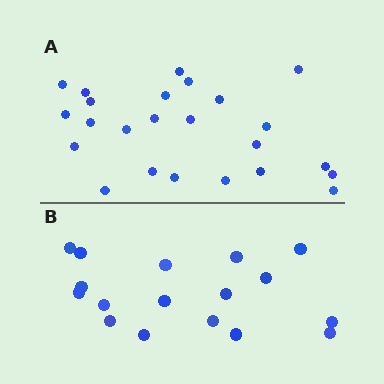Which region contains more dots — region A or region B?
Region A (the top region) has more dots.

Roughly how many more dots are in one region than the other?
Region A has roughly 8 or so more dots than region B.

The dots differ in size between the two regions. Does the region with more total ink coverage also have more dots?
No. Region B has more total ink coverage because its dots are larger, but region A actually contains more individual dots. Total area can be misleading — the number of items is what matters here.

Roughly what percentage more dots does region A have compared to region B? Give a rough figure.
About 40% more.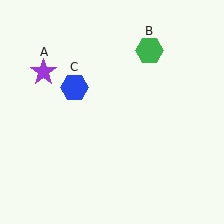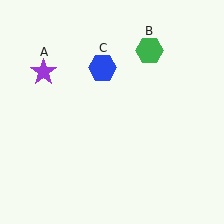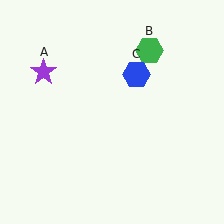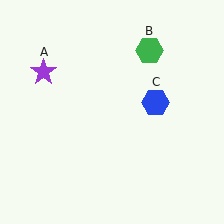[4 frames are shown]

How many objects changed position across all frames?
1 object changed position: blue hexagon (object C).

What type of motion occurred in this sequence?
The blue hexagon (object C) rotated clockwise around the center of the scene.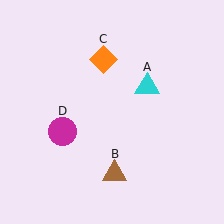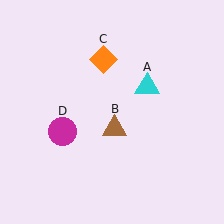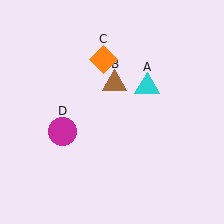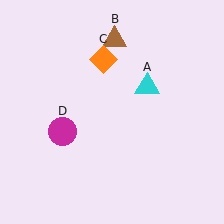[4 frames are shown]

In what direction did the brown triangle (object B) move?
The brown triangle (object B) moved up.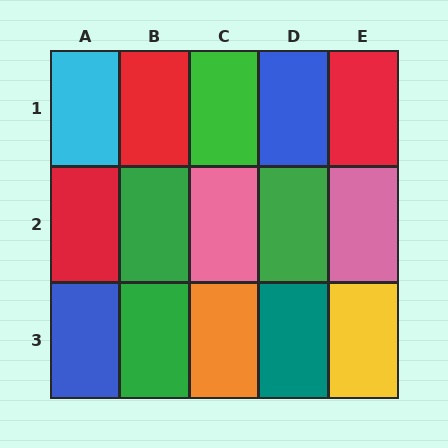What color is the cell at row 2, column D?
Green.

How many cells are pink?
2 cells are pink.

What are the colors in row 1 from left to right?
Cyan, red, green, blue, red.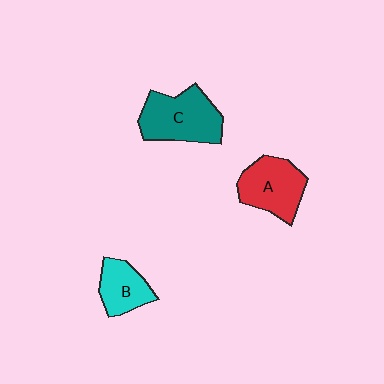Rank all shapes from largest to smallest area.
From largest to smallest: C (teal), A (red), B (cyan).